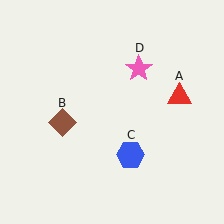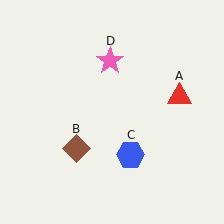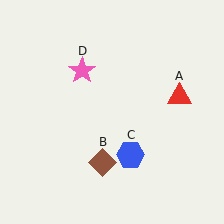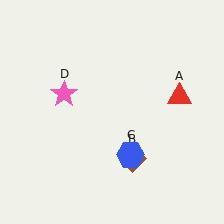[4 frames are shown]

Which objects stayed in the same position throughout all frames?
Red triangle (object A) and blue hexagon (object C) remained stationary.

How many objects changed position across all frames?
2 objects changed position: brown diamond (object B), pink star (object D).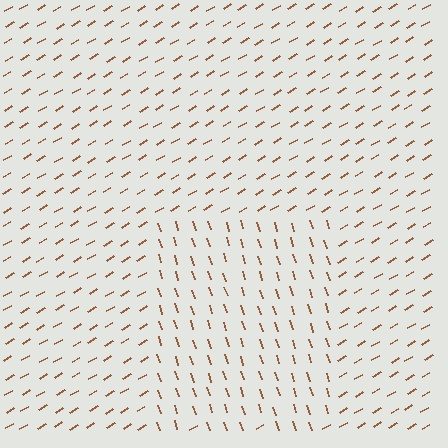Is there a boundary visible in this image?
Yes, there is a texture boundary formed by a change in line orientation.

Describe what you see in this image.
The image is filled with small brown line segments. A rectangle region in the image has lines oriented differently from the surrounding lines, creating a visible texture boundary.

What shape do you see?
I see a rectangle.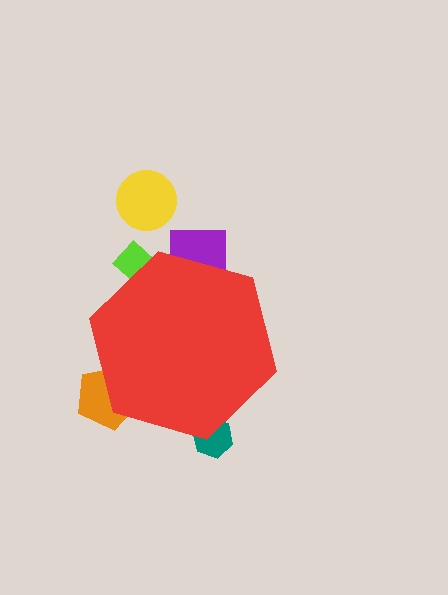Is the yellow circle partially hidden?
No, the yellow circle is fully visible.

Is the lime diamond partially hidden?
Yes, the lime diamond is partially hidden behind the red hexagon.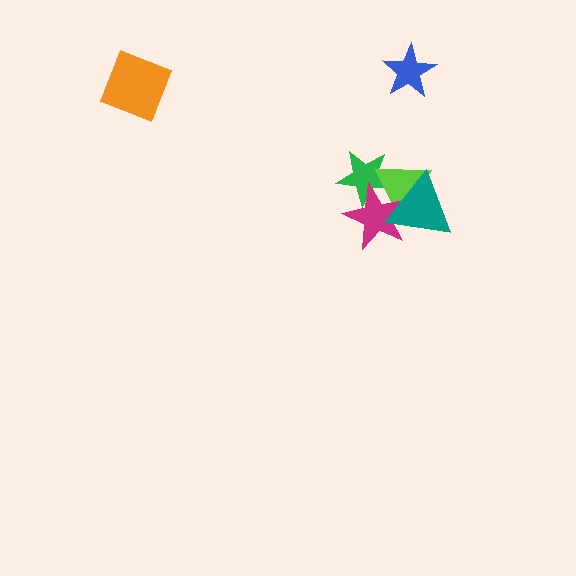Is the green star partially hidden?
Yes, it is partially covered by another shape.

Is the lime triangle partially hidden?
Yes, it is partially covered by another shape.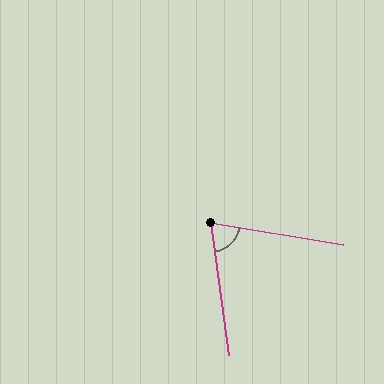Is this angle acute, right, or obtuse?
It is acute.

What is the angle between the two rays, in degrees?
Approximately 73 degrees.